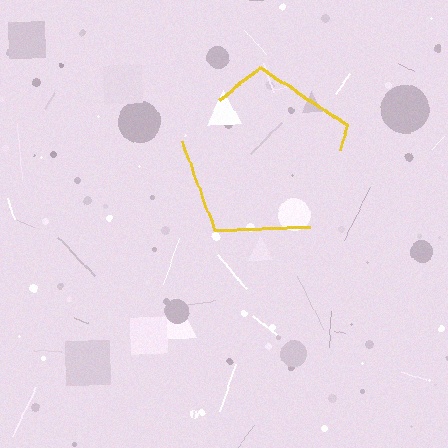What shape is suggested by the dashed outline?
The dashed outline suggests a pentagon.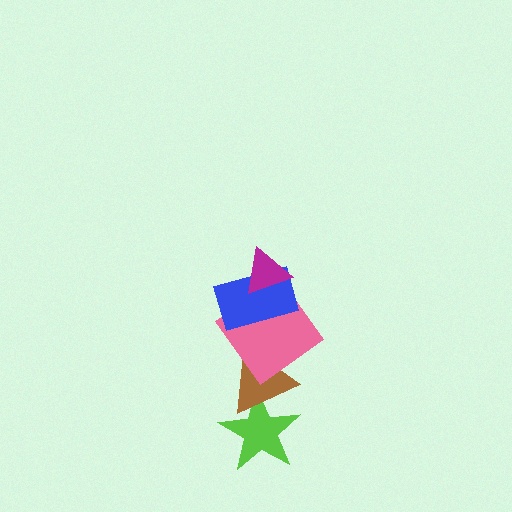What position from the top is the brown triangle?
The brown triangle is 4th from the top.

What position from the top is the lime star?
The lime star is 5th from the top.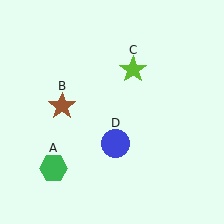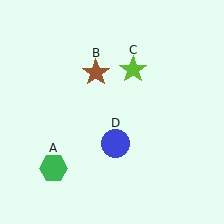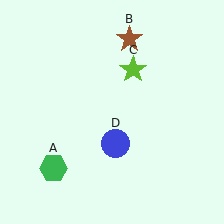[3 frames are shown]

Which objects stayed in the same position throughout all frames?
Green hexagon (object A) and lime star (object C) and blue circle (object D) remained stationary.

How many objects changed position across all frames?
1 object changed position: brown star (object B).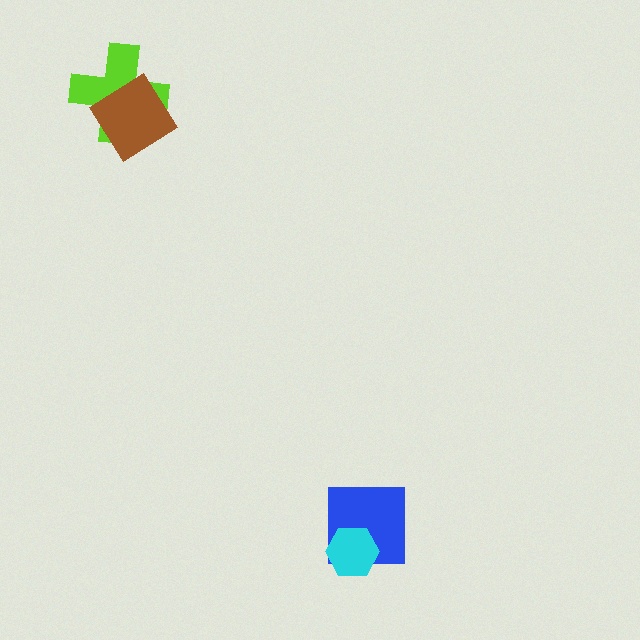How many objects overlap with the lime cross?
1 object overlaps with the lime cross.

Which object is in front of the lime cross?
The brown diamond is in front of the lime cross.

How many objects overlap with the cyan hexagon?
1 object overlaps with the cyan hexagon.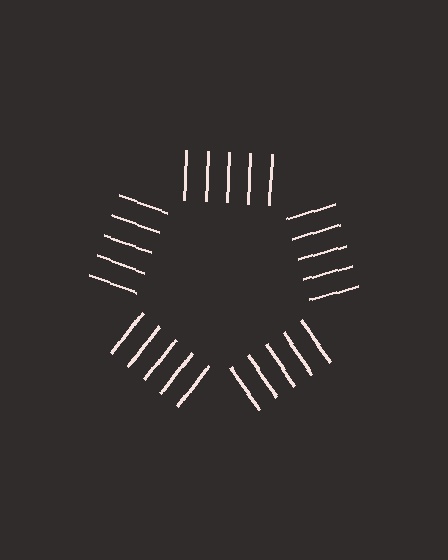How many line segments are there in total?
25 — 5 along each of the 5 edges.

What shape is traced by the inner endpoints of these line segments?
An illusory pentagon — the line segments terminate on its edges but no continuous stroke is drawn.